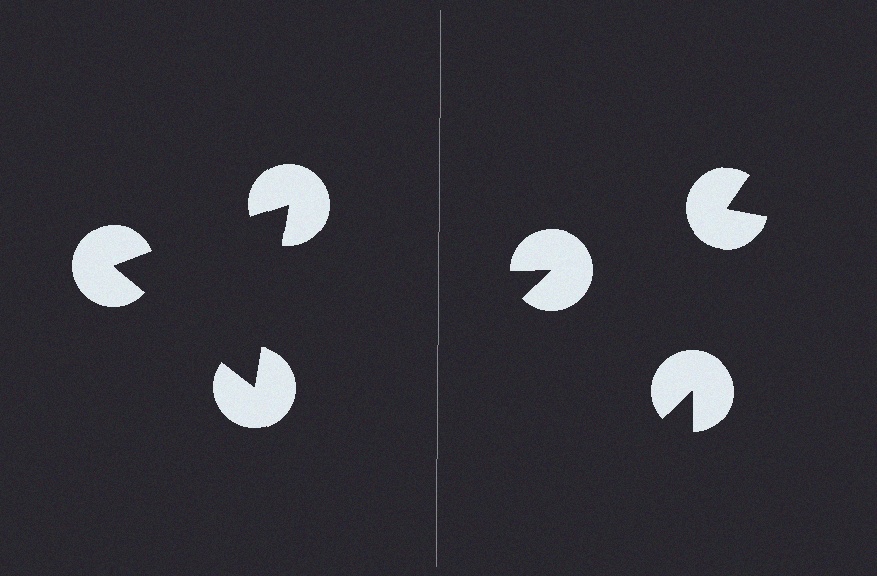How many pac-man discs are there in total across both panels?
6 — 3 on each side.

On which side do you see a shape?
An illusory triangle appears on the left side. On the right side the wedge cuts are rotated, so no coherent shape forms.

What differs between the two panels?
The pac-man discs are positioned identically on both sides; only the wedge orientations differ. On the left they align to a triangle; on the right they are misaligned.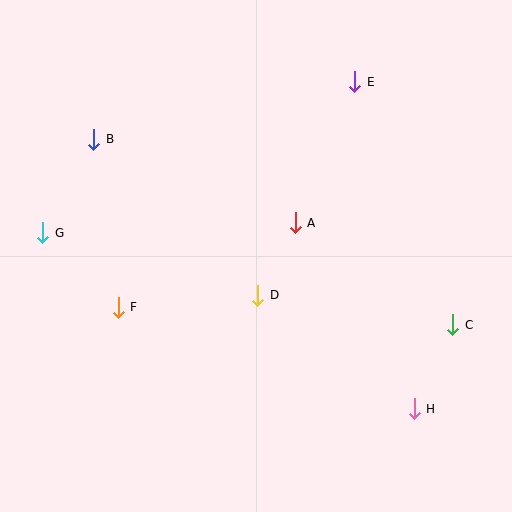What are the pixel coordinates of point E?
Point E is at (355, 82).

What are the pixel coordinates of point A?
Point A is at (295, 223).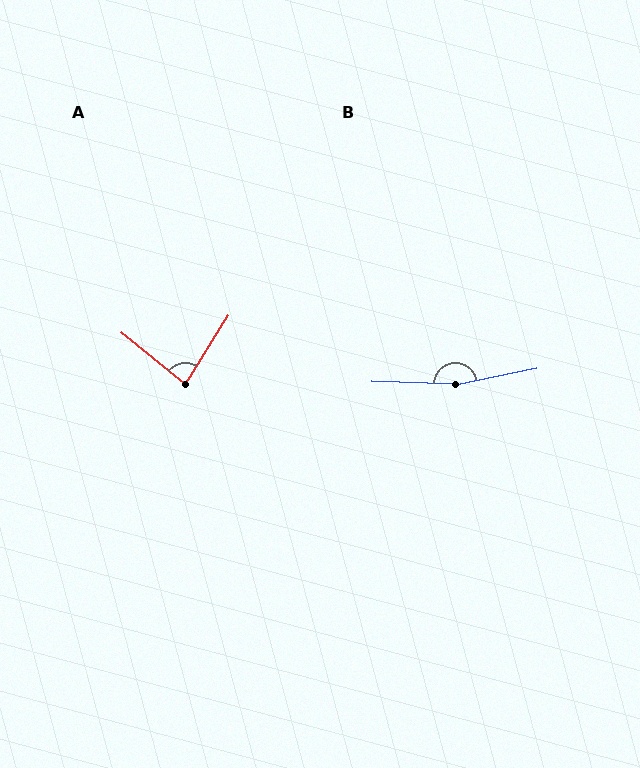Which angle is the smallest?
A, at approximately 83 degrees.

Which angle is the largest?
B, at approximately 167 degrees.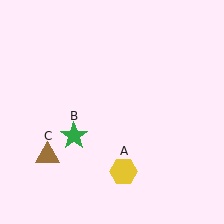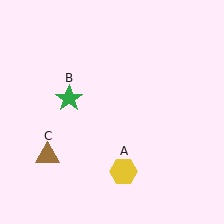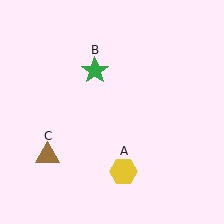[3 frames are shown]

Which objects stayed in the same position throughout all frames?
Yellow hexagon (object A) and brown triangle (object C) remained stationary.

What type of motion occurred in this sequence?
The green star (object B) rotated clockwise around the center of the scene.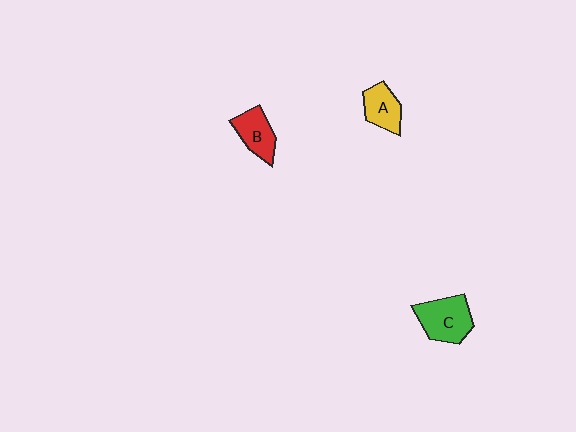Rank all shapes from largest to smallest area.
From largest to smallest: C (green), B (red), A (yellow).